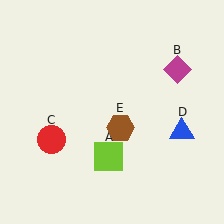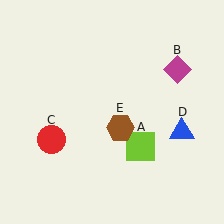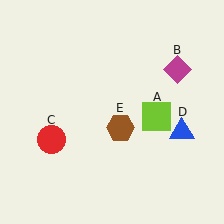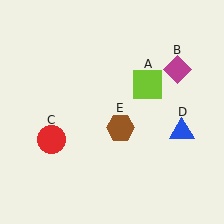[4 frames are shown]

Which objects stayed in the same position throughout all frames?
Magenta diamond (object B) and red circle (object C) and blue triangle (object D) and brown hexagon (object E) remained stationary.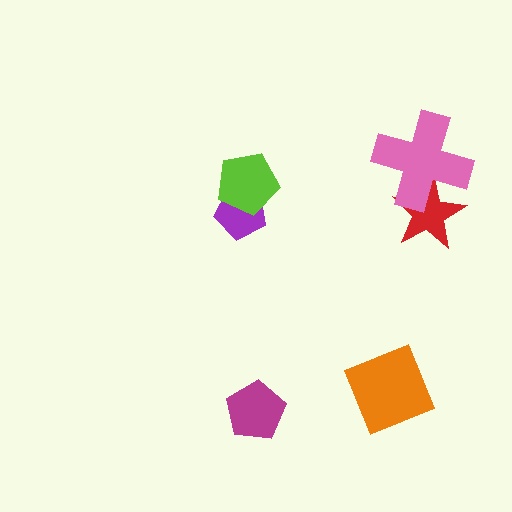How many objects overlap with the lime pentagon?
1 object overlaps with the lime pentagon.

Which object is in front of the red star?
The pink cross is in front of the red star.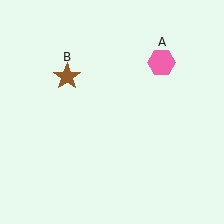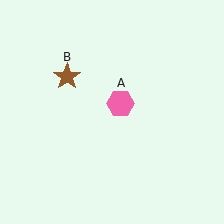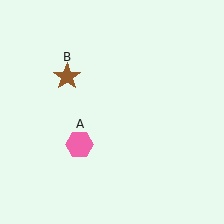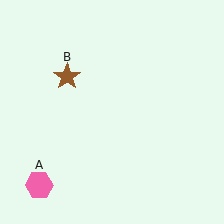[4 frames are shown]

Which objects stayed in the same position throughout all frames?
Brown star (object B) remained stationary.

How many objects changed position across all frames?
1 object changed position: pink hexagon (object A).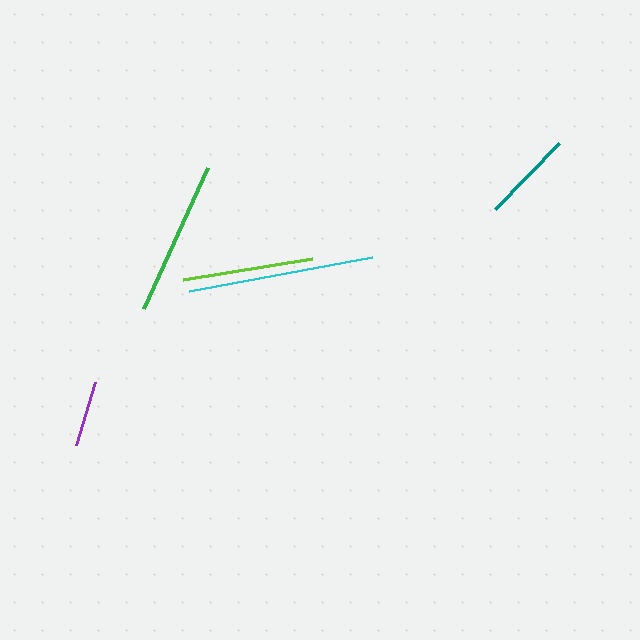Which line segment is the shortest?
The purple line is the shortest at approximately 67 pixels.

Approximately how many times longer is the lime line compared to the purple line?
The lime line is approximately 2.0 times the length of the purple line.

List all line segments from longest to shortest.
From longest to shortest: cyan, green, lime, teal, purple.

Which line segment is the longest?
The cyan line is the longest at approximately 186 pixels.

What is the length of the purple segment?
The purple segment is approximately 67 pixels long.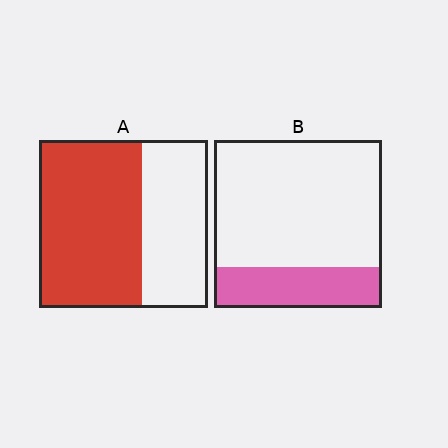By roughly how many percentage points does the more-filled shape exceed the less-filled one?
By roughly 35 percentage points (A over B).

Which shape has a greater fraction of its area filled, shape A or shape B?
Shape A.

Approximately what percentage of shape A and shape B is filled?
A is approximately 60% and B is approximately 25%.